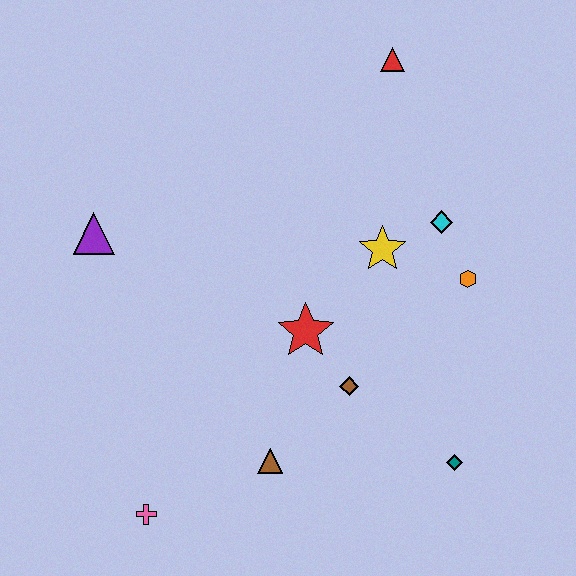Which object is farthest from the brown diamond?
The red triangle is farthest from the brown diamond.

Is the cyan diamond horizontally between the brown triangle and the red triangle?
No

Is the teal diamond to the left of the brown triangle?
No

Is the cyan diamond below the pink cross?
No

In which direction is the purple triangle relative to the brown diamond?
The purple triangle is to the left of the brown diamond.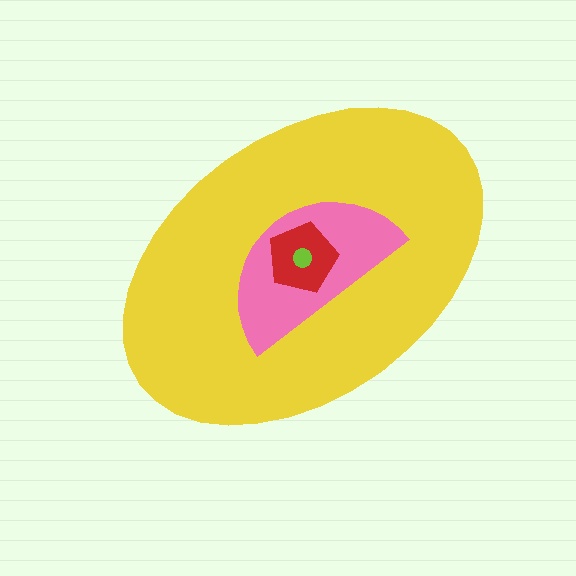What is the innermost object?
The lime circle.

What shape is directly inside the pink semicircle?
The red pentagon.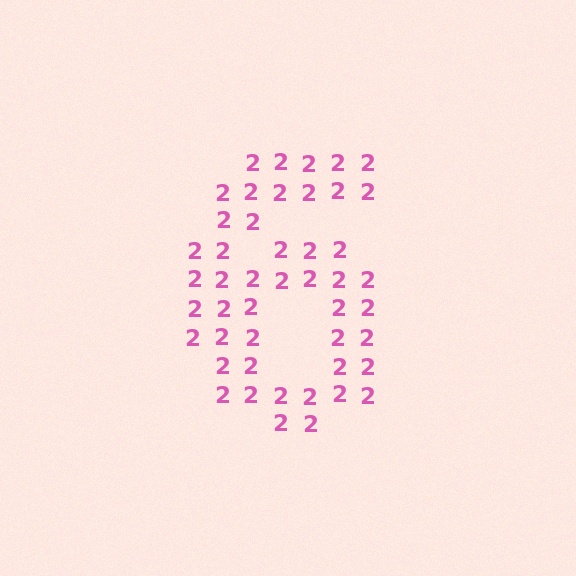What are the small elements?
The small elements are digit 2's.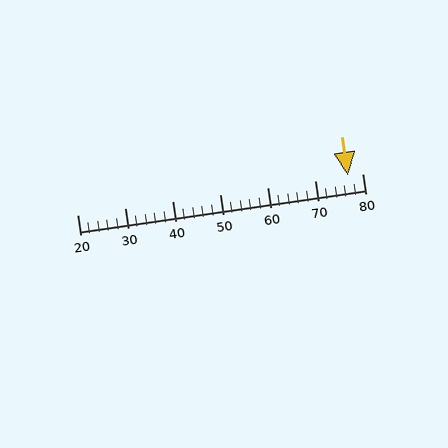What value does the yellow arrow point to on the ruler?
The yellow arrow points to approximately 77.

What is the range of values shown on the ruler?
The ruler shows values from 20 to 80.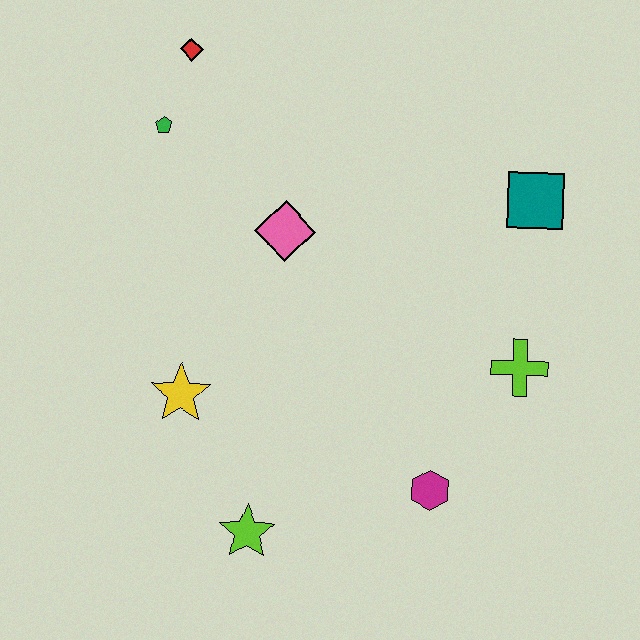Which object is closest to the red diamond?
The green pentagon is closest to the red diamond.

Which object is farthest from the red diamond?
The magenta hexagon is farthest from the red diamond.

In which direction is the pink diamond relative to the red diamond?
The pink diamond is below the red diamond.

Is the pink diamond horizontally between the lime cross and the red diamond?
Yes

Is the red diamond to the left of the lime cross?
Yes